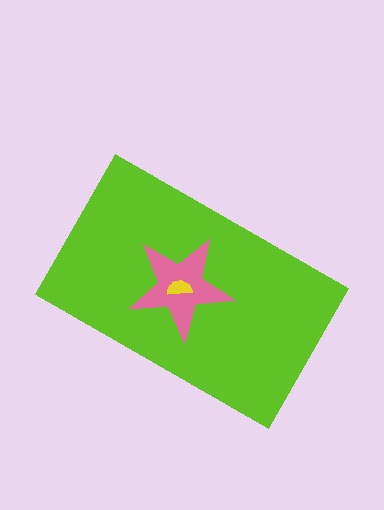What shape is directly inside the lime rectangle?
The pink star.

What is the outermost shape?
The lime rectangle.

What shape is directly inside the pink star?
The yellow semicircle.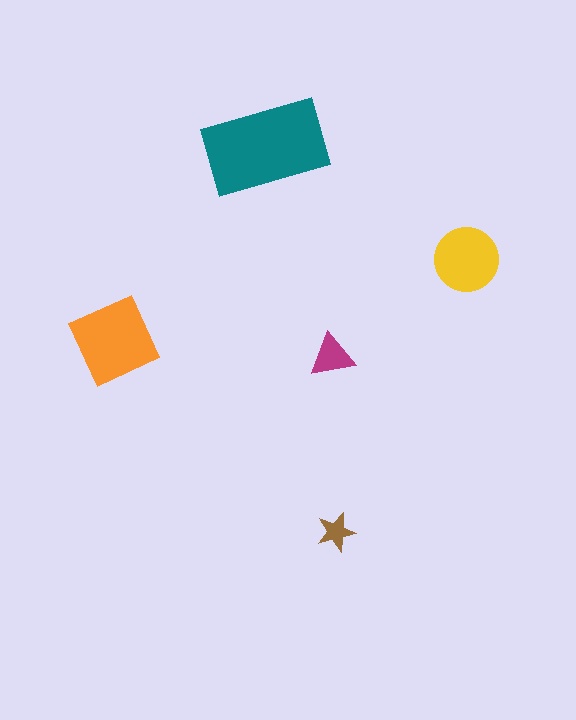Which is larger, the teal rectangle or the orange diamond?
The teal rectangle.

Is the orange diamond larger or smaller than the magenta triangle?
Larger.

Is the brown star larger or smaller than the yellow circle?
Smaller.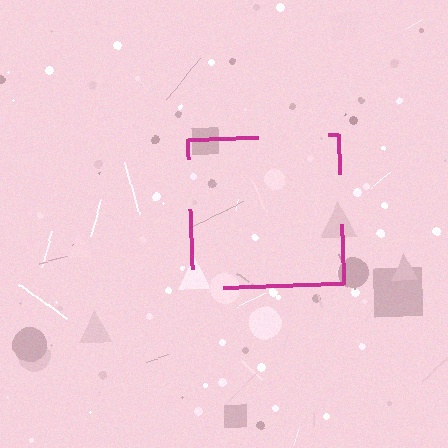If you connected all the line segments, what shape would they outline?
They would outline a square.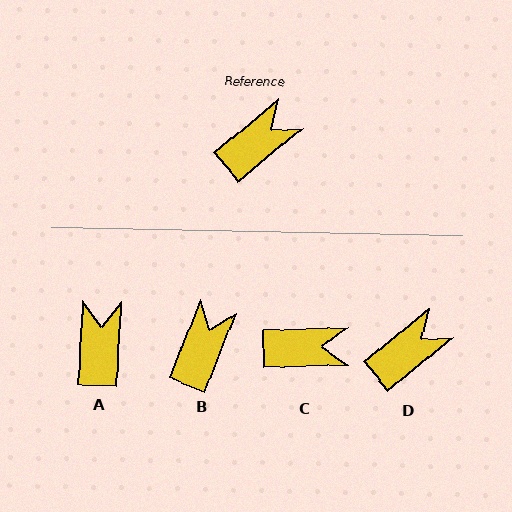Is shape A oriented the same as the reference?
No, it is off by about 47 degrees.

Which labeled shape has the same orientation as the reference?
D.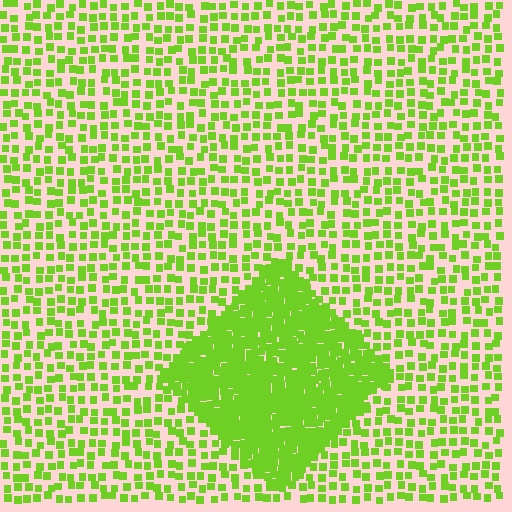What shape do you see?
I see a diamond.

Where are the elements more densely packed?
The elements are more densely packed inside the diamond boundary.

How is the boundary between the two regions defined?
The boundary is defined by a change in element density (approximately 2.9x ratio). All elements are the same color, size, and shape.